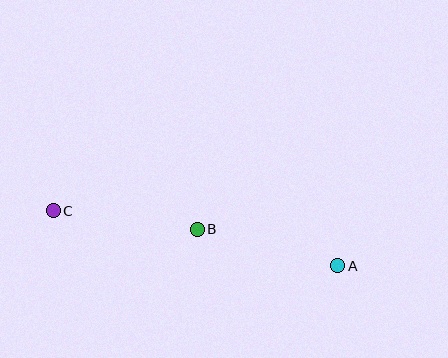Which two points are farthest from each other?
Points A and C are farthest from each other.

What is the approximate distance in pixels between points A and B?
The distance between A and B is approximately 145 pixels.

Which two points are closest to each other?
Points B and C are closest to each other.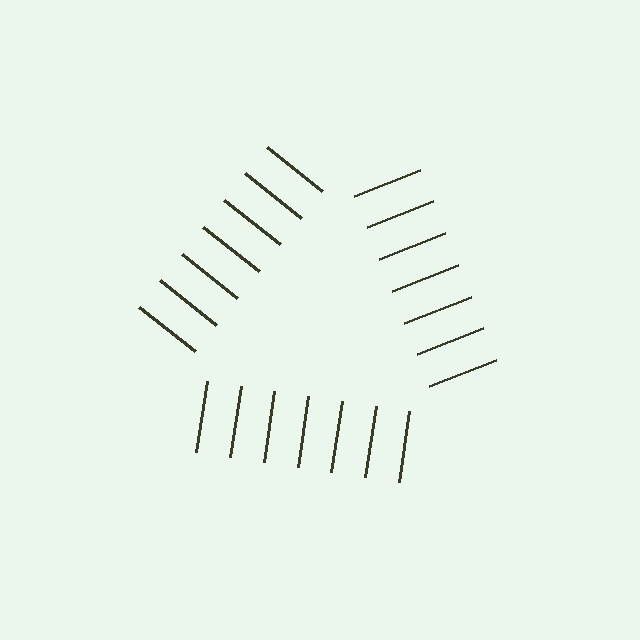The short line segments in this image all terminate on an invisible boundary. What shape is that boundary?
An illusory triangle — the line segments terminate on its edges but no continuous stroke is drawn.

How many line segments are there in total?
21 — 7 along each of the 3 edges.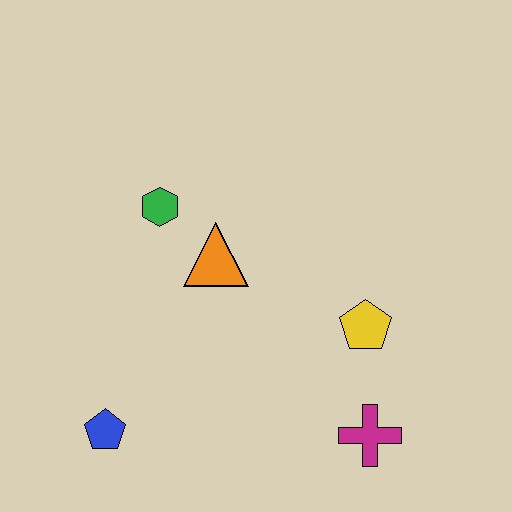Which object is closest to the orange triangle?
The green hexagon is closest to the orange triangle.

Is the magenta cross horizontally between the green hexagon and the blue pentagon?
No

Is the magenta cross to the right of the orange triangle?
Yes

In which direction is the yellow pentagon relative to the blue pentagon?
The yellow pentagon is to the right of the blue pentagon.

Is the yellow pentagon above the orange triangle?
No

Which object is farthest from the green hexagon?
The magenta cross is farthest from the green hexagon.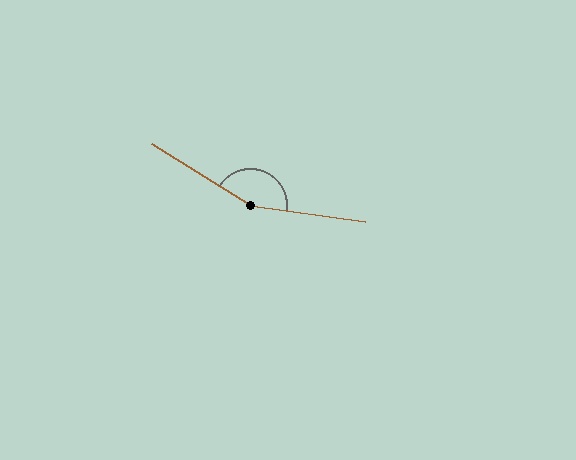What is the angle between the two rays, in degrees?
Approximately 156 degrees.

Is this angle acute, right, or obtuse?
It is obtuse.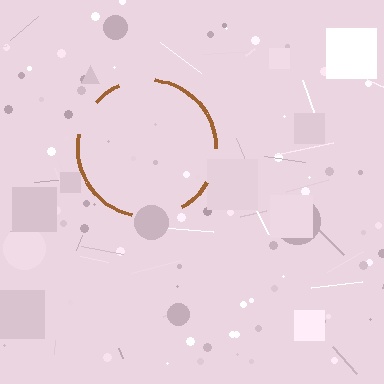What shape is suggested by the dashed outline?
The dashed outline suggests a circle.